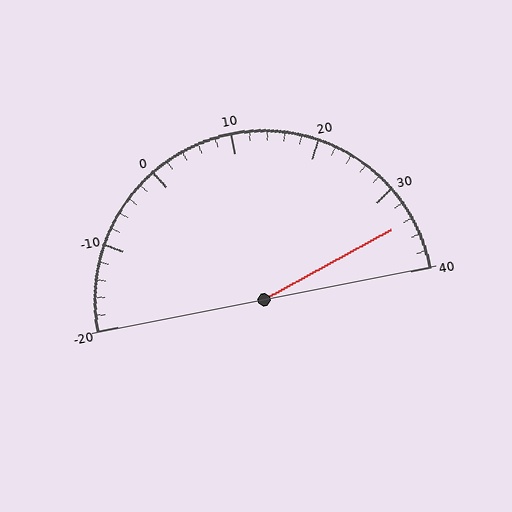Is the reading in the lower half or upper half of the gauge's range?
The reading is in the upper half of the range (-20 to 40).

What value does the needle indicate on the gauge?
The needle indicates approximately 34.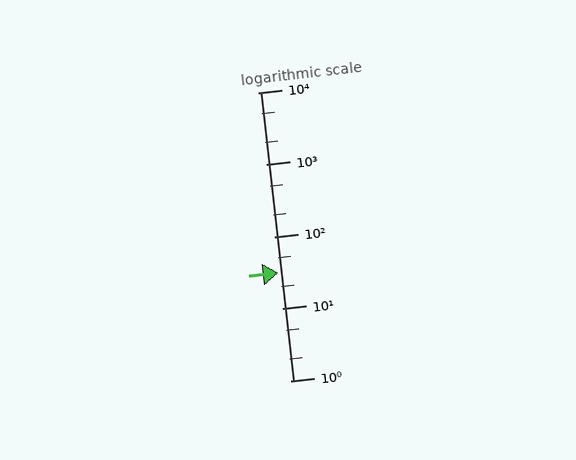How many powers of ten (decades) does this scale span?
The scale spans 4 decades, from 1 to 10000.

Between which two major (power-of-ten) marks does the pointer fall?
The pointer is between 10 and 100.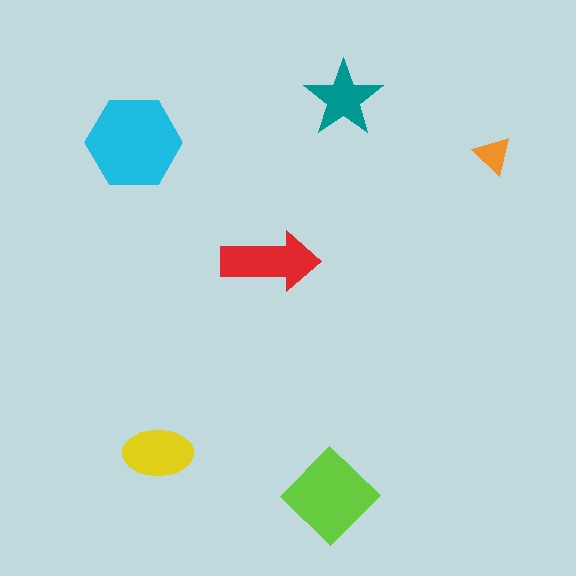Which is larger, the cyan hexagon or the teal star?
The cyan hexagon.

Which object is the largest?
The cyan hexagon.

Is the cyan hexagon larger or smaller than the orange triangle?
Larger.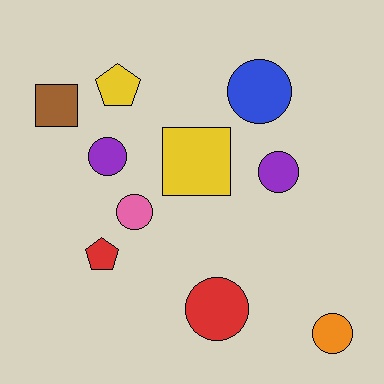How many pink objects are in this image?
There is 1 pink object.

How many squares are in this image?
There are 2 squares.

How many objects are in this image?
There are 10 objects.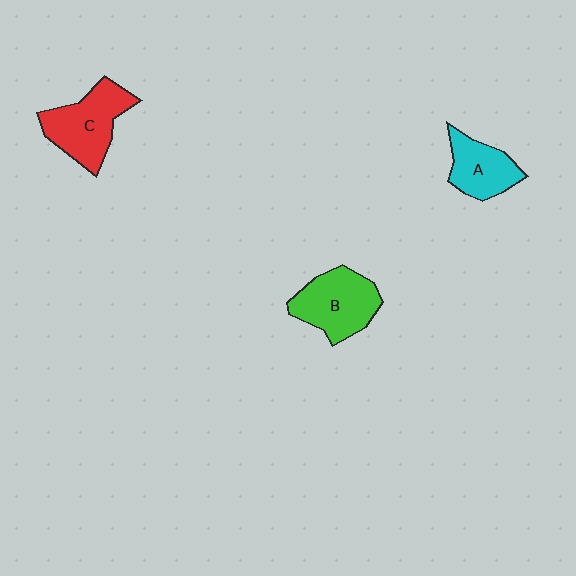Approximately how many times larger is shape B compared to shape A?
Approximately 1.4 times.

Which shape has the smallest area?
Shape A (cyan).